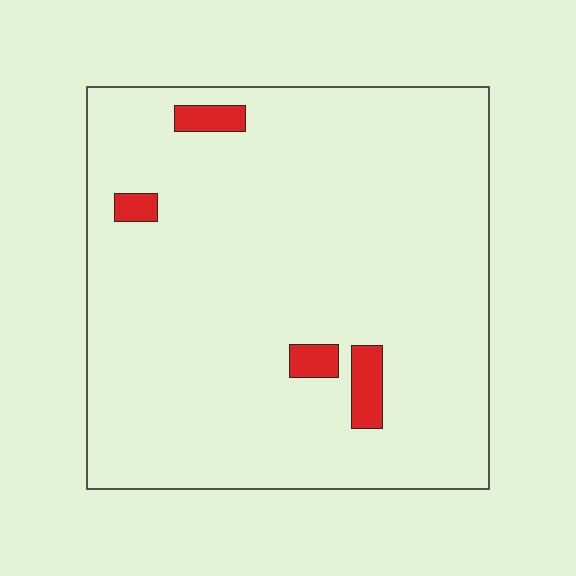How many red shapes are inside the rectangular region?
4.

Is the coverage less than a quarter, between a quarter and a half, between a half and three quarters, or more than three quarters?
Less than a quarter.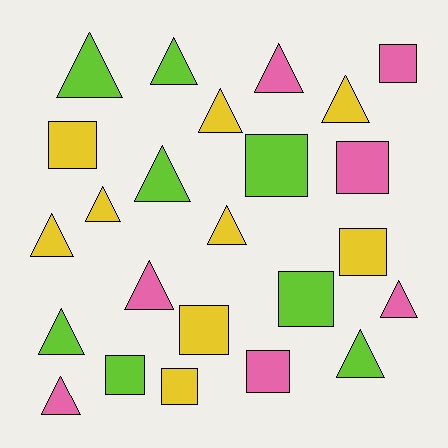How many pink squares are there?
There are 3 pink squares.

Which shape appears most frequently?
Triangle, with 14 objects.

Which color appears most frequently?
Yellow, with 9 objects.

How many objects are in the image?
There are 24 objects.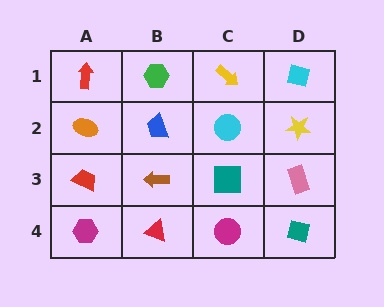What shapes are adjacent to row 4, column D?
A pink rectangle (row 3, column D), a magenta circle (row 4, column C).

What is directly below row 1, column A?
An orange ellipse.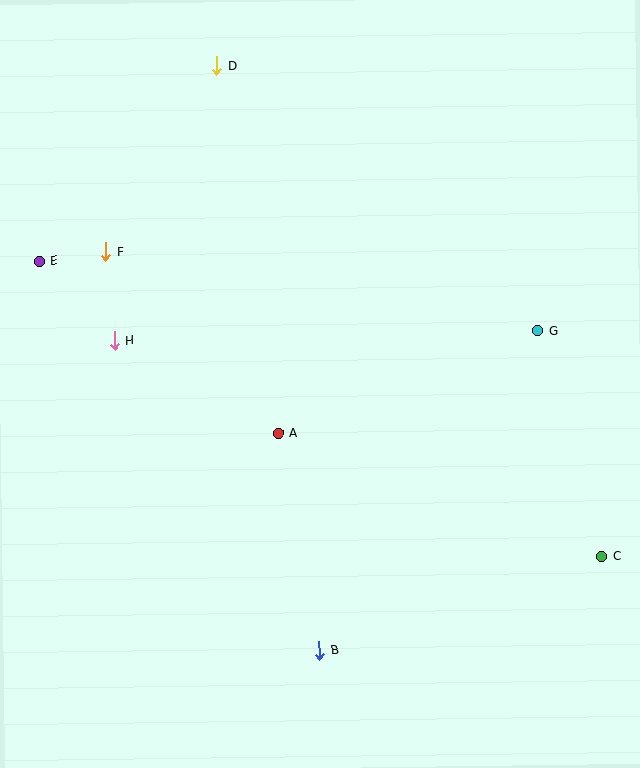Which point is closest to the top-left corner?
Point D is closest to the top-left corner.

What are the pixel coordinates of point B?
Point B is at (319, 651).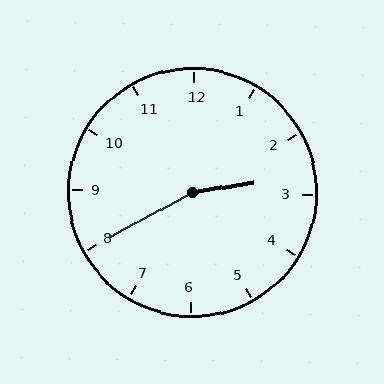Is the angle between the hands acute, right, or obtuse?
It is obtuse.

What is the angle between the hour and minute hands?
Approximately 160 degrees.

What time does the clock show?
2:40.